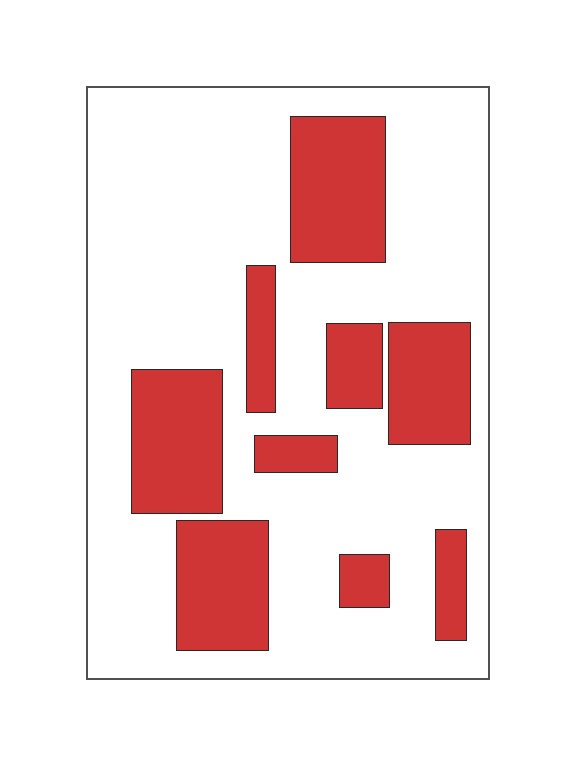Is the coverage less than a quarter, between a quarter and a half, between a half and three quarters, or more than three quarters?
Between a quarter and a half.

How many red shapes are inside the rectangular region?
9.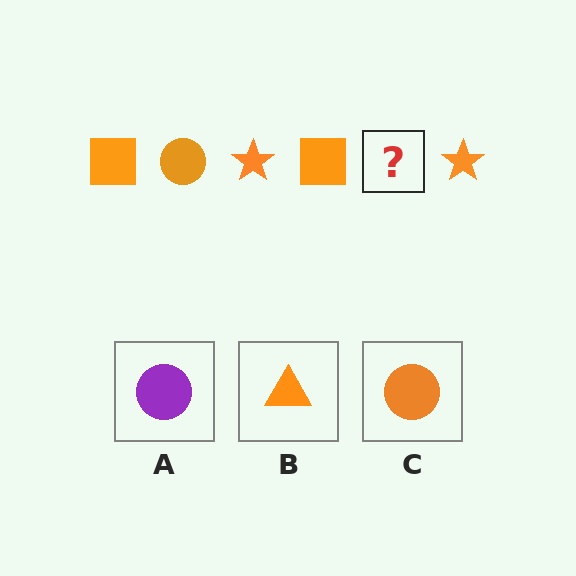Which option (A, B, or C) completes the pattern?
C.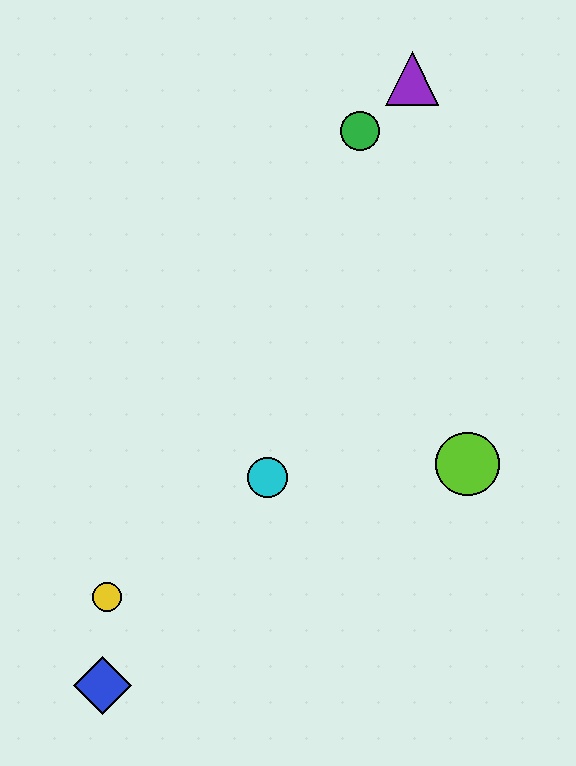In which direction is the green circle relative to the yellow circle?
The green circle is above the yellow circle.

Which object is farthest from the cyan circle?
The purple triangle is farthest from the cyan circle.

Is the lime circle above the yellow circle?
Yes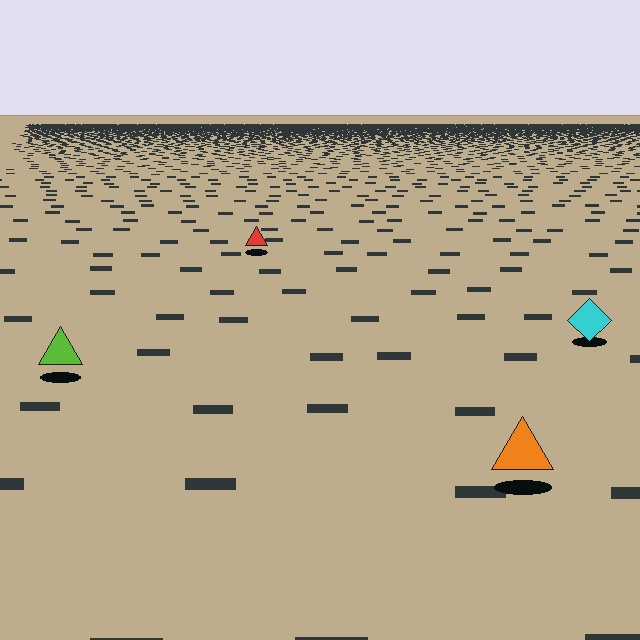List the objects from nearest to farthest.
From nearest to farthest: the orange triangle, the lime triangle, the cyan diamond, the red triangle.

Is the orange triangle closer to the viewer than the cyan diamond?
Yes. The orange triangle is closer — you can tell from the texture gradient: the ground texture is coarser near it.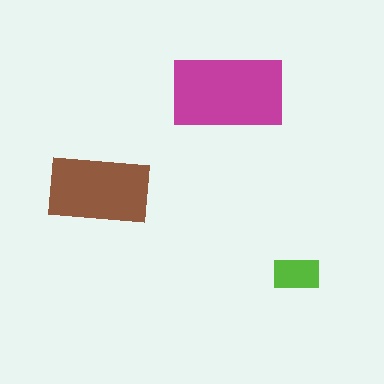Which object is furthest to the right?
The lime rectangle is rightmost.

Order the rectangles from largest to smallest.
the magenta one, the brown one, the lime one.